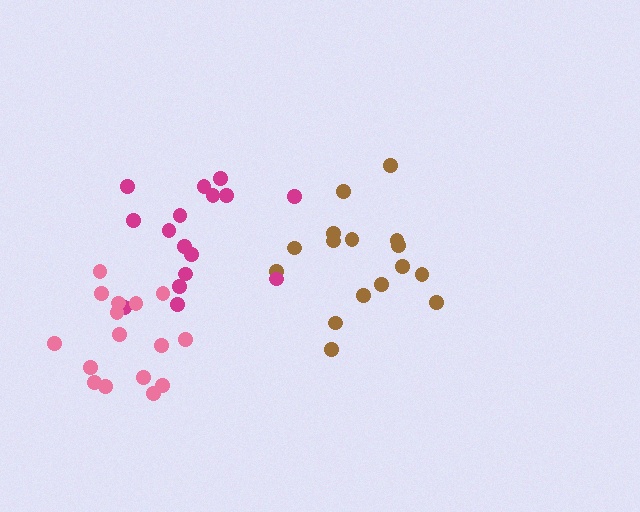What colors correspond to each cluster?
The clusters are colored: brown, magenta, pink.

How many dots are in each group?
Group 1: 16 dots, Group 2: 16 dots, Group 3: 16 dots (48 total).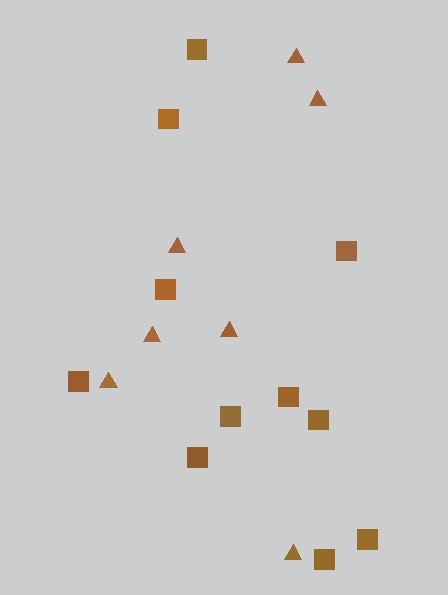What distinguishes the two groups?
There are 2 groups: one group of squares (11) and one group of triangles (7).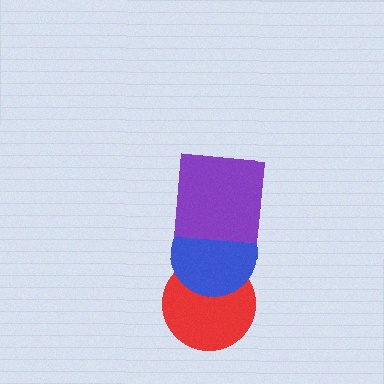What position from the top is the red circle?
The red circle is 3rd from the top.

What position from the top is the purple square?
The purple square is 1st from the top.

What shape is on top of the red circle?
The blue circle is on top of the red circle.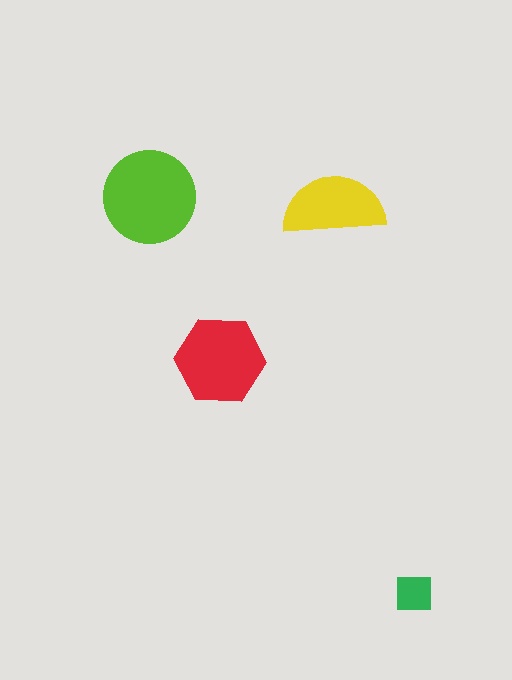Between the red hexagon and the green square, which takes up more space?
The red hexagon.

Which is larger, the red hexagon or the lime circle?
The lime circle.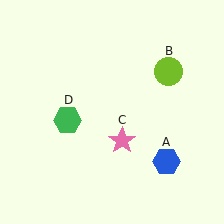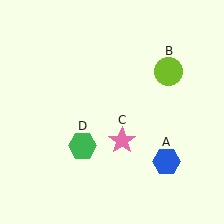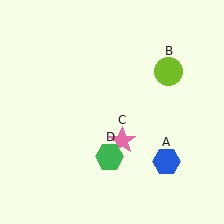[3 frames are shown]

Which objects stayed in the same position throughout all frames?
Blue hexagon (object A) and lime circle (object B) and pink star (object C) remained stationary.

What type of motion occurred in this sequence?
The green hexagon (object D) rotated counterclockwise around the center of the scene.